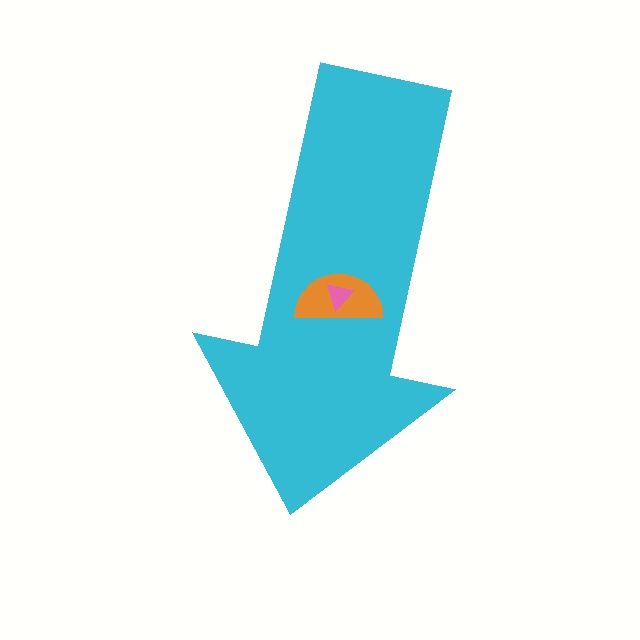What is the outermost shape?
The cyan arrow.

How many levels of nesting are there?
3.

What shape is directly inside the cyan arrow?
The orange semicircle.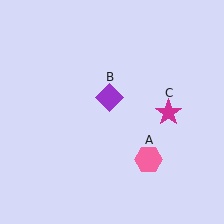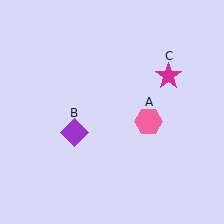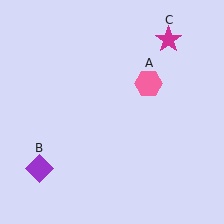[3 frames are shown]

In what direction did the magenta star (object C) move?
The magenta star (object C) moved up.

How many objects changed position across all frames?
3 objects changed position: pink hexagon (object A), purple diamond (object B), magenta star (object C).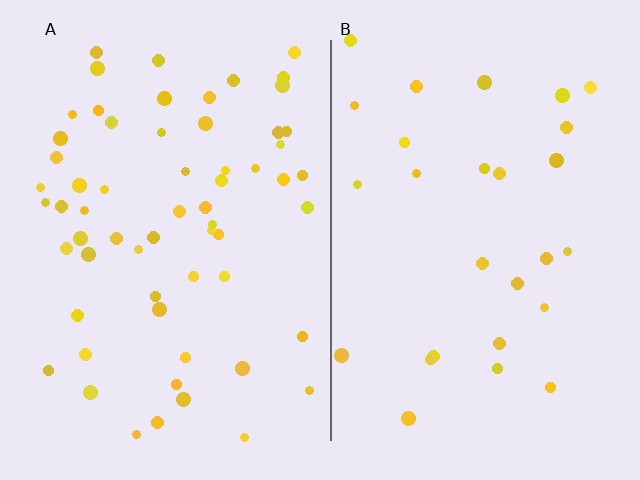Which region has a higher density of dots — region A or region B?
A (the left).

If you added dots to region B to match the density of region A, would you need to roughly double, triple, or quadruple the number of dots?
Approximately double.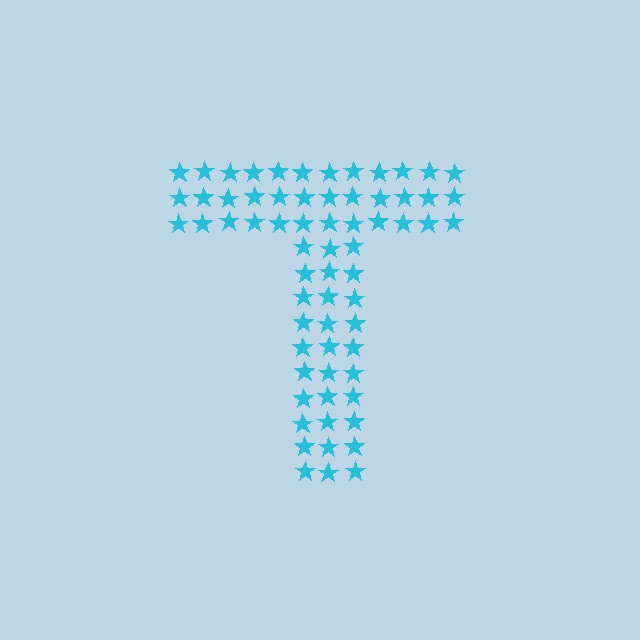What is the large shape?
The large shape is the letter T.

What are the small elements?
The small elements are stars.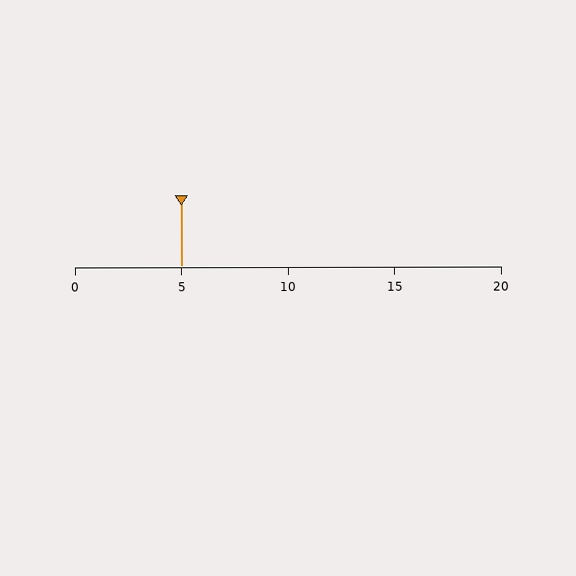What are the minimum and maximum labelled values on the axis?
The axis runs from 0 to 20.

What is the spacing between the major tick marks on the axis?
The major ticks are spaced 5 apart.